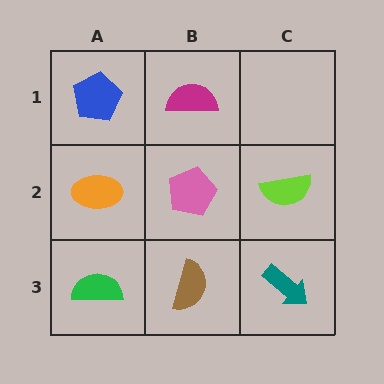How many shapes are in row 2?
3 shapes.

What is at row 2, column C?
A lime semicircle.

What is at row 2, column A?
An orange ellipse.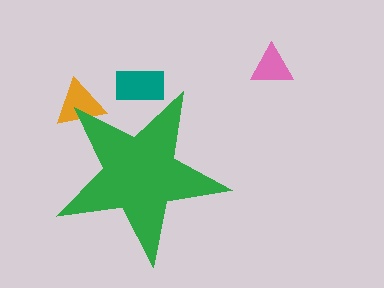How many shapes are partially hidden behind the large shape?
2 shapes are partially hidden.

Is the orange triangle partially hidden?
Yes, the orange triangle is partially hidden behind the green star.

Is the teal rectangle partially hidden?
Yes, the teal rectangle is partially hidden behind the green star.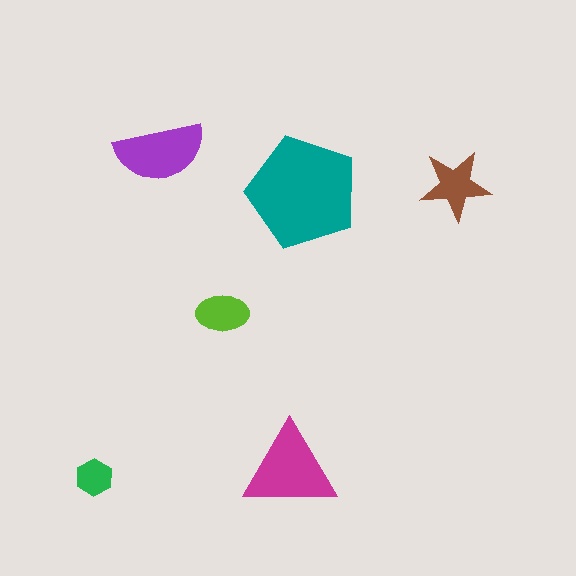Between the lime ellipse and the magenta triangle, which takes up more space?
The magenta triangle.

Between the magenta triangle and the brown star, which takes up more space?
The magenta triangle.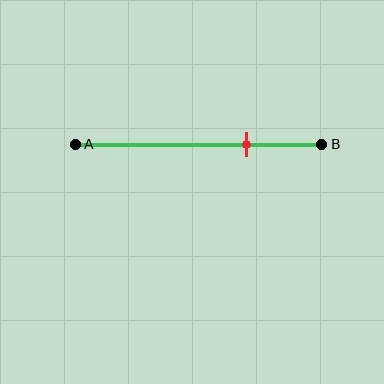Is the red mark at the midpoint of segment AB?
No, the mark is at about 70% from A, not at the 50% midpoint.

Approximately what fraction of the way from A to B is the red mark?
The red mark is approximately 70% of the way from A to B.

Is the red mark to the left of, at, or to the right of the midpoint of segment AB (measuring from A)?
The red mark is to the right of the midpoint of segment AB.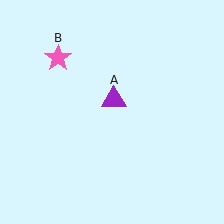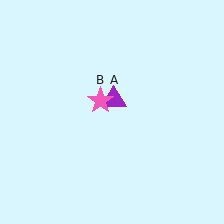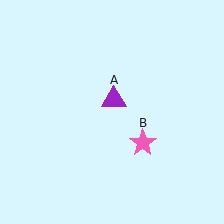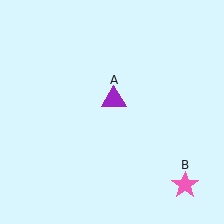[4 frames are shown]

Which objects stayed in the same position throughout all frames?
Purple triangle (object A) remained stationary.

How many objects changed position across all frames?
1 object changed position: pink star (object B).